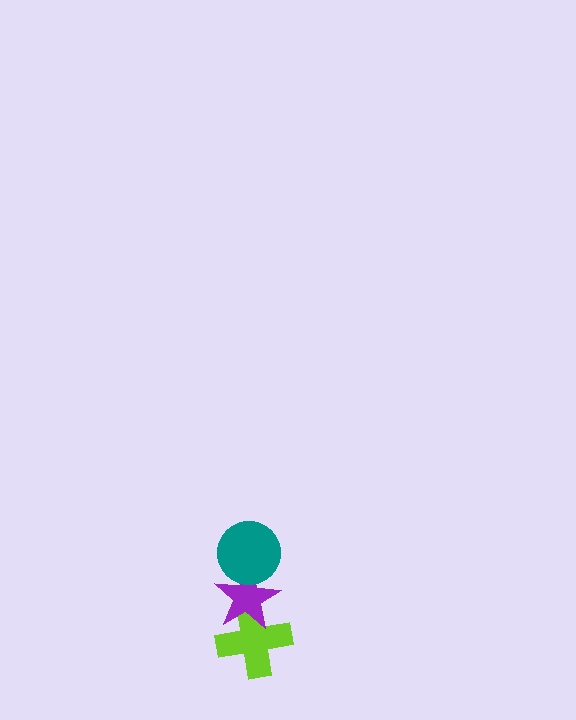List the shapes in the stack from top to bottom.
From top to bottom: the teal circle, the purple star, the lime cross.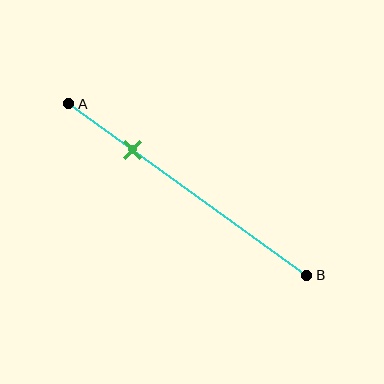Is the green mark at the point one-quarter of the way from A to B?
Yes, the mark is approximately at the one-quarter point.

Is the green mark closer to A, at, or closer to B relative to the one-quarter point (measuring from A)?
The green mark is approximately at the one-quarter point of segment AB.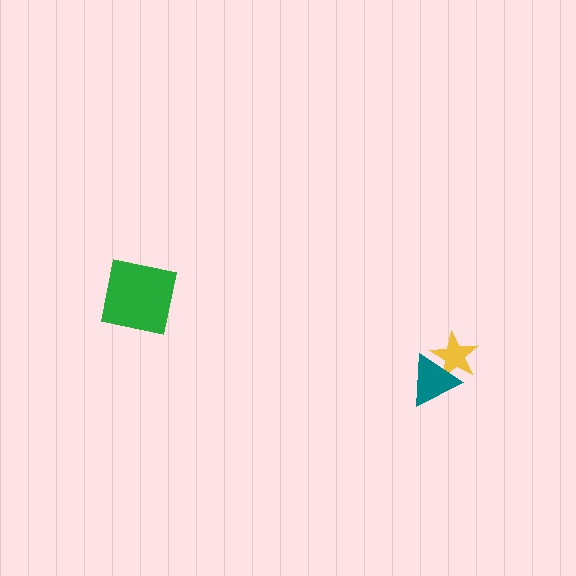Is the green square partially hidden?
No, no other shape covers it.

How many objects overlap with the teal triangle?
1 object overlaps with the teal triangle.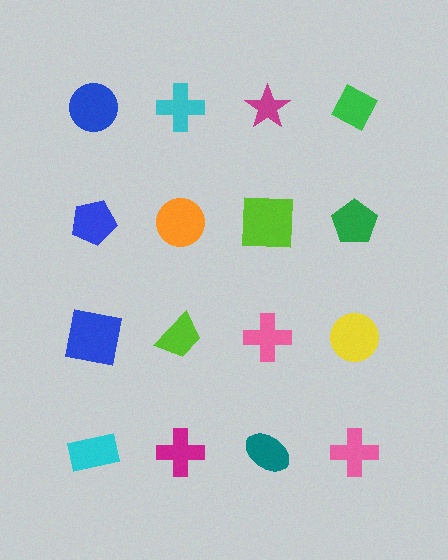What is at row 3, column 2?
A lime trapezoid.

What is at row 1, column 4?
A green diamond.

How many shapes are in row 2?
4 shapes.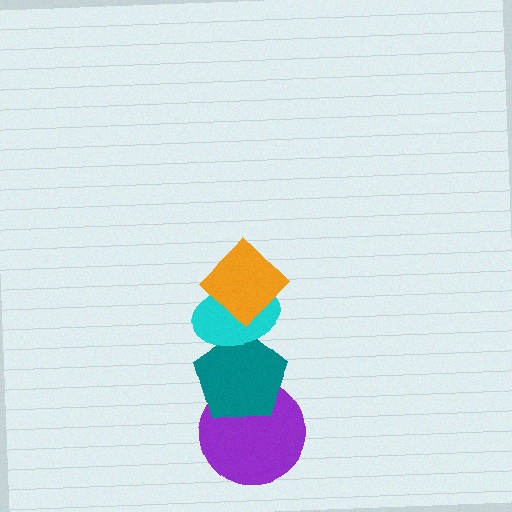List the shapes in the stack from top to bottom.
From top to bottom: the orange diamond, the cyan ellipse, the teal pentagon, the purple circle.